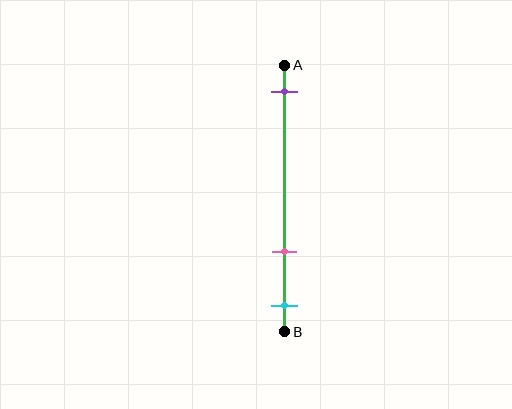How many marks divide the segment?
There are 3 marks dividing the segment.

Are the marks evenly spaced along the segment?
No, the marks are not evenly spaced.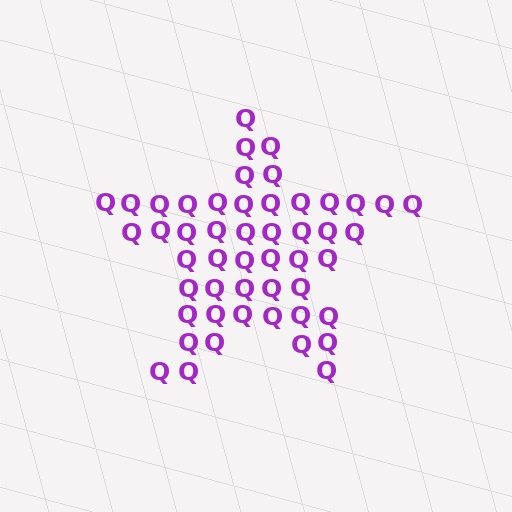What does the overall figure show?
The overall figure shows a star.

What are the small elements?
The small elements are letter Q's.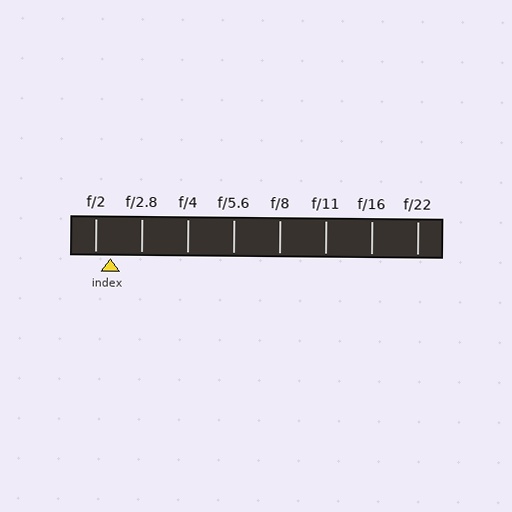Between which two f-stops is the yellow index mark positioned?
The index mark is between f/2 and f/2.8.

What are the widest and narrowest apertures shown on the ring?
The widest aperture shown is f/2 and the narrowest is f/22.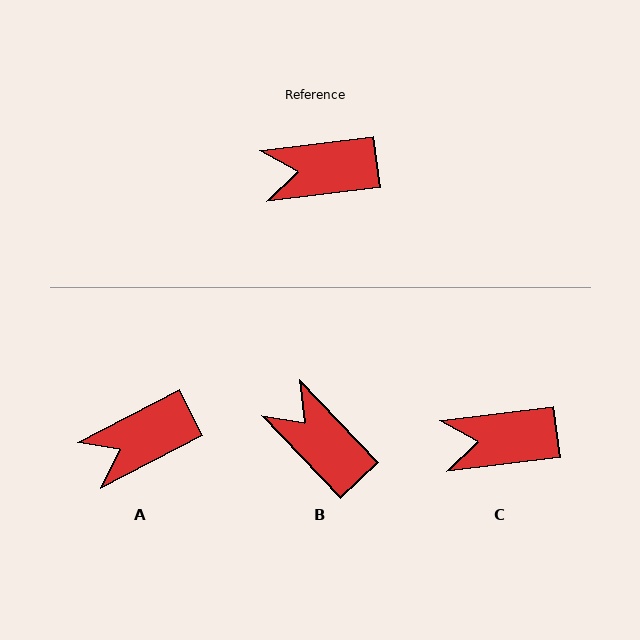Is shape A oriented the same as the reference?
No, it is off by about 20 degrees.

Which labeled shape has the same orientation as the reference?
C.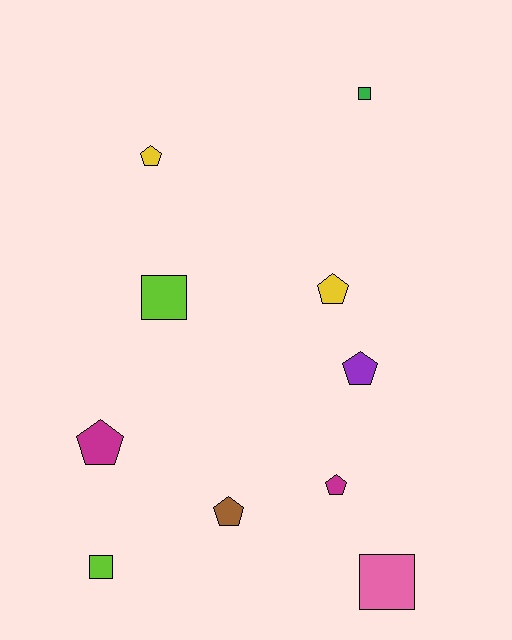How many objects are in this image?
There are 10 objects.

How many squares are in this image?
There are 4 squares.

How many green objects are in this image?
There is 1 green object.